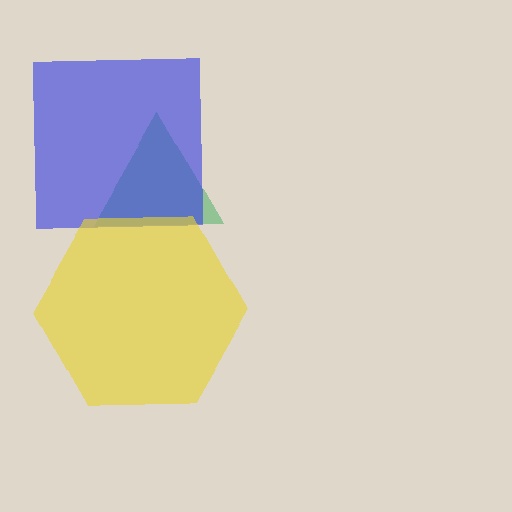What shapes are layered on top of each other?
The layered shapes are: a green triangle, a blue square, a yellow hexagon.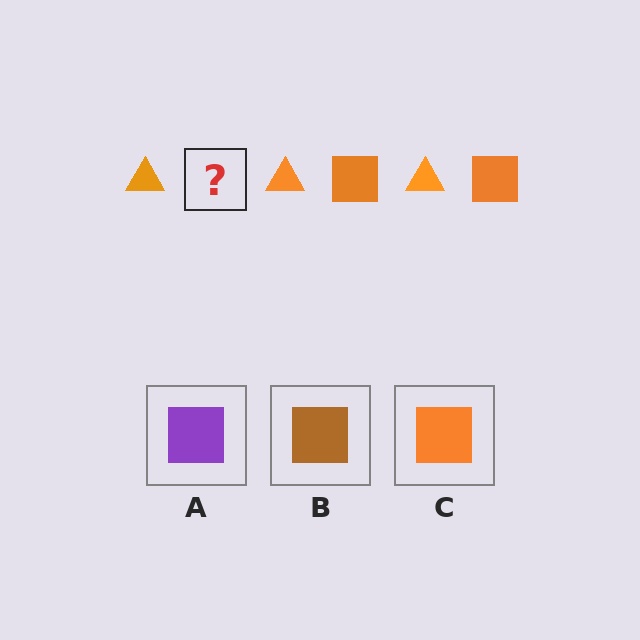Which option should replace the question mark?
Option C.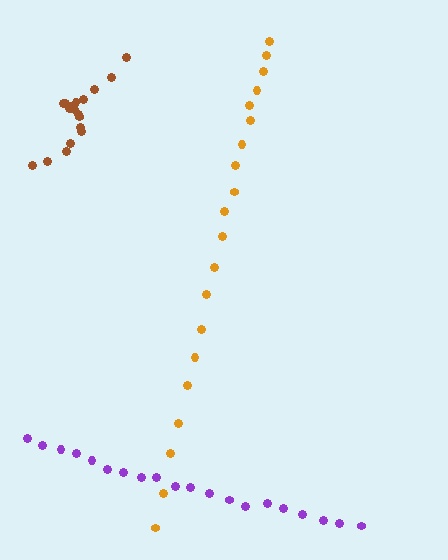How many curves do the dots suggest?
There are 3 distinct paths.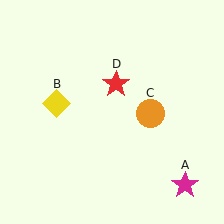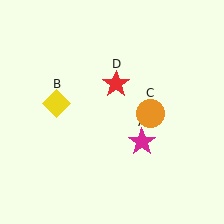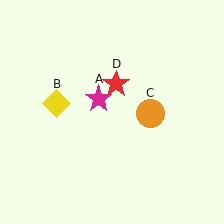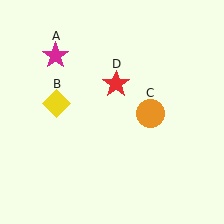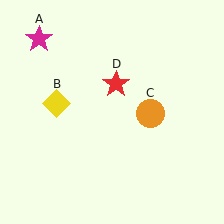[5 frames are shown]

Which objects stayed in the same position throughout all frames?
Yellow diamond (object B) and orange circle (object C) and red star (object D) remained stationary.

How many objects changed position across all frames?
1 object changed position: magenta star (object A).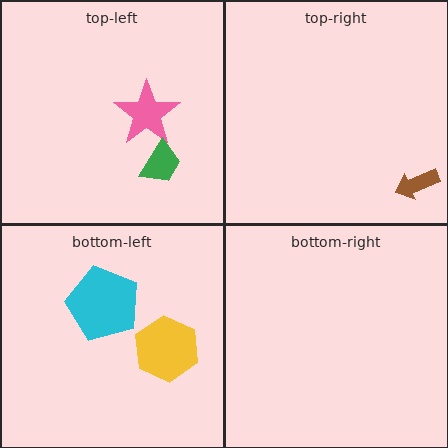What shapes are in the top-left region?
The pink star, the green trapezoid.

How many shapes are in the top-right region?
1.